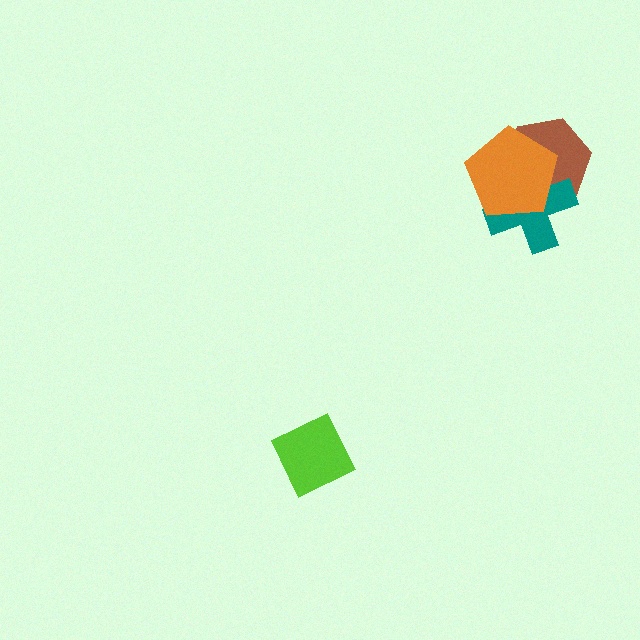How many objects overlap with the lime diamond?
0 objects overlap with the lime diamond.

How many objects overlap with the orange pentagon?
2 objects overlap with the orange pentagon.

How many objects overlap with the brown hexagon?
2 objects overlap with the brown hexagon.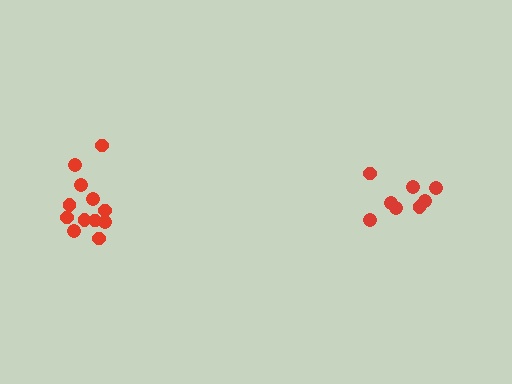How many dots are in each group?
Group 1: 12 dots, Group 2: 8 dots (20 total).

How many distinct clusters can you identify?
There are 2 distinct clusters.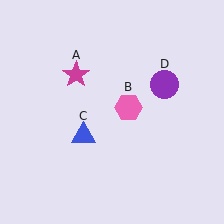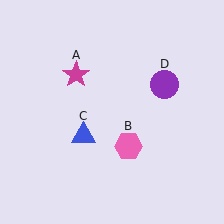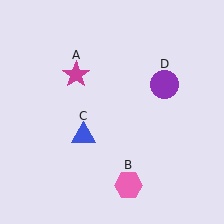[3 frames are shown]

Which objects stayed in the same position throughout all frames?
Magenta star (object A) and blue triangle (object C) and purple circle (object D) remained stationary.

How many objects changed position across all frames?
1 object changed position: pink hexagon (object B).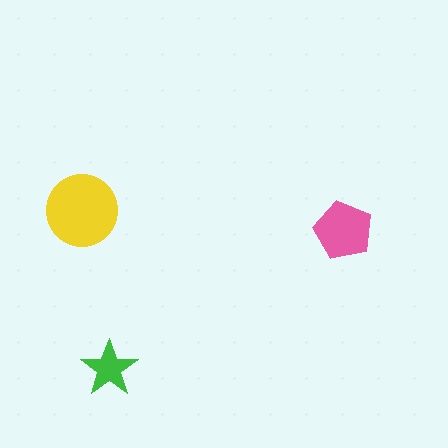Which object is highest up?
The yellow circle is topmost.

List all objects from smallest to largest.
The green star, the pink pentagon, the yellow circle.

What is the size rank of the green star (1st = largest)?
3rd.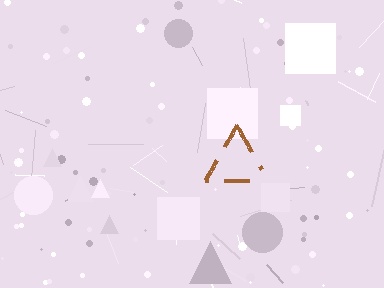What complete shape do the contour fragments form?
The contour fragments form a triangle.